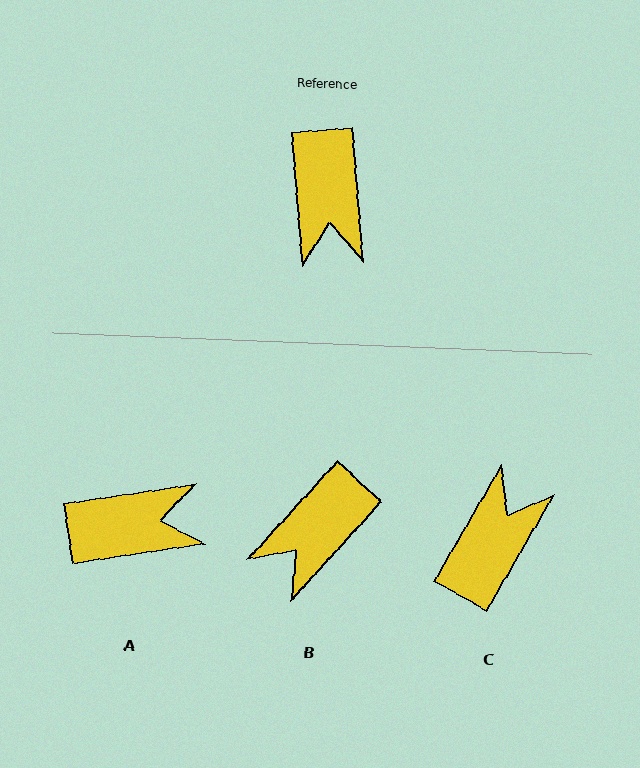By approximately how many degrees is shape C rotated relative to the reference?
Approximately 146 degrees counter-clockwise.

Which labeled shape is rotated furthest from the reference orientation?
C, about 146 degrees away.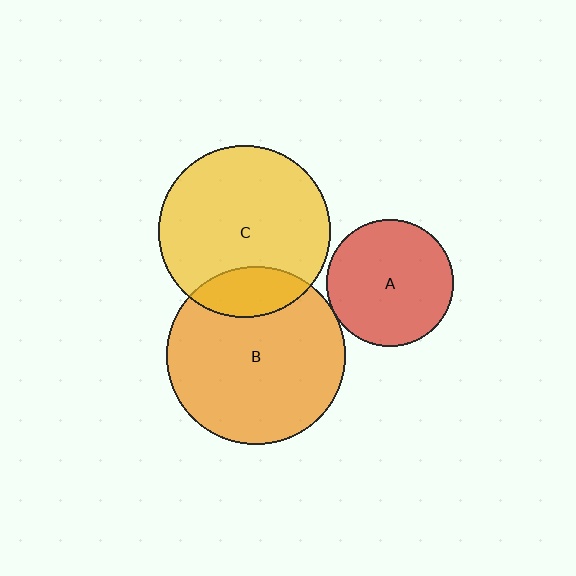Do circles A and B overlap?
Yes.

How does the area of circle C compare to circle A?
Approximately 1.8 times.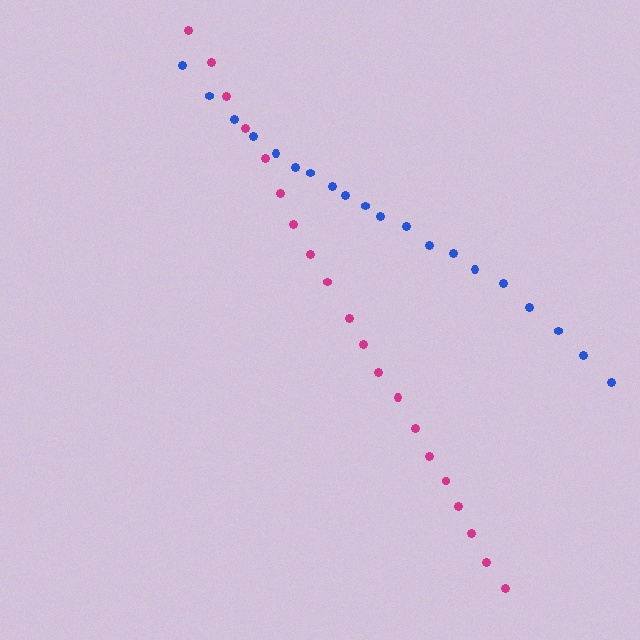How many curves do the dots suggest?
There are 2 distinct paths.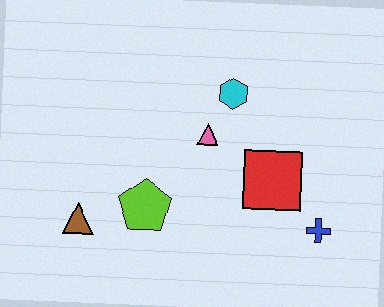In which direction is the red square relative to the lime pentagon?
The red square is to the right of the lime pentagon.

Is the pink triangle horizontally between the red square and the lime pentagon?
Yes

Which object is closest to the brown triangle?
The lime pentagon is closest to the brown triangle.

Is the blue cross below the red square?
Yes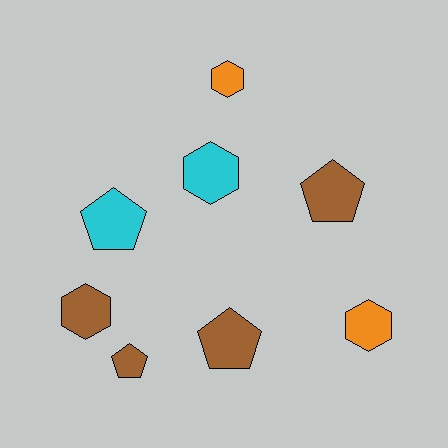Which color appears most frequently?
Brown, with 4 objects.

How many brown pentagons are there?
There are 3 brown pentagons.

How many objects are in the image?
There are 8 objects.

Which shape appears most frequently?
Hexagon, with 4 objects.